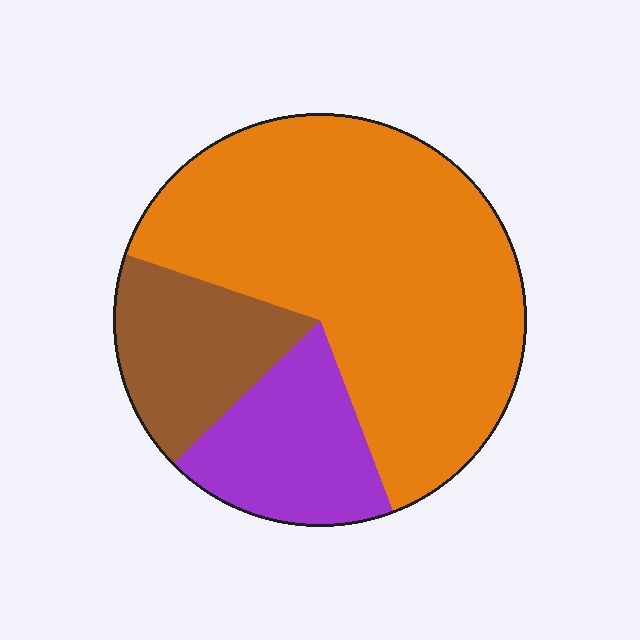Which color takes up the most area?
Orange, at roughly 65%.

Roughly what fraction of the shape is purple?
Purple covers 18% of the shape.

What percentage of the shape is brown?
Brown takes up between a sixth and a third of the shape.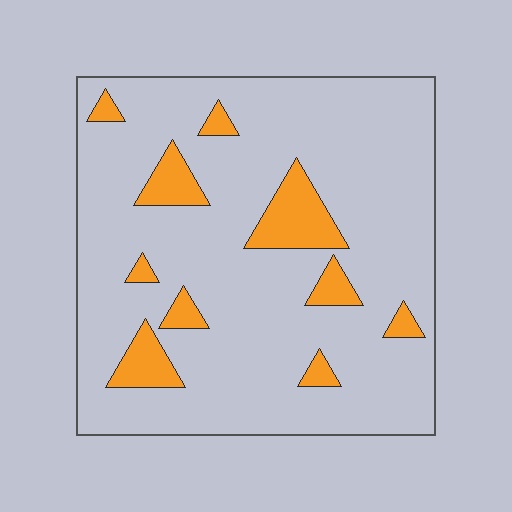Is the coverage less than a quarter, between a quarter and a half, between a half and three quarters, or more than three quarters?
Less than a quarter.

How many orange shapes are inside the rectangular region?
10.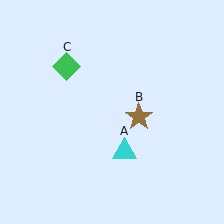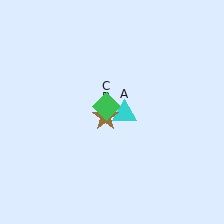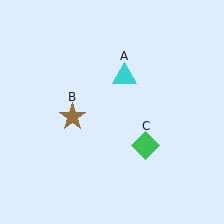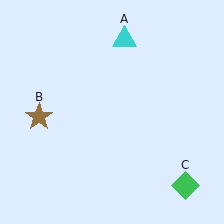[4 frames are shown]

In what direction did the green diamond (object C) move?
The green diamond (object C) moved down and to the right.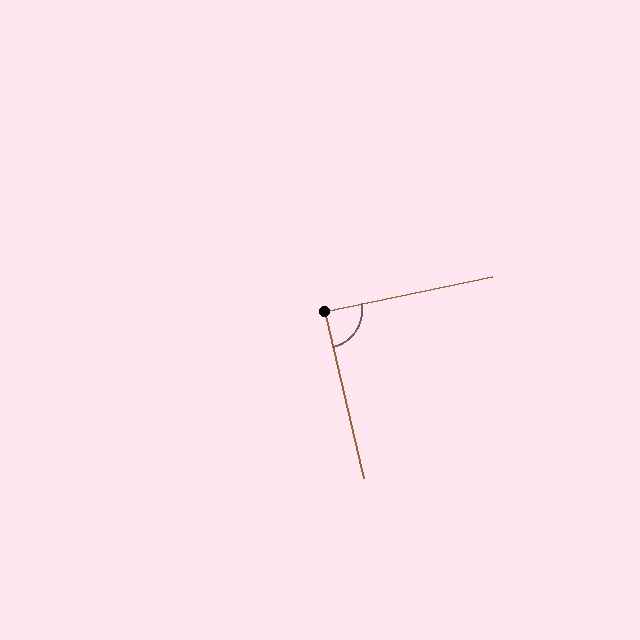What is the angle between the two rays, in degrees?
Approximately 88 degrees.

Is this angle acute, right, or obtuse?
It is approximately a right angle.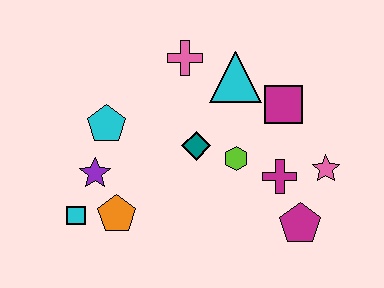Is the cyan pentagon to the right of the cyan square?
Yes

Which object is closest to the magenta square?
The cyan triangle is closest to the magenta square.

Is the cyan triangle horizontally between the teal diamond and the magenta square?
Yes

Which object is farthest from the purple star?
The pink star is farthest from the purple star.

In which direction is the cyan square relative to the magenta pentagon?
The cyan square is to the left of the magenta pentagon.